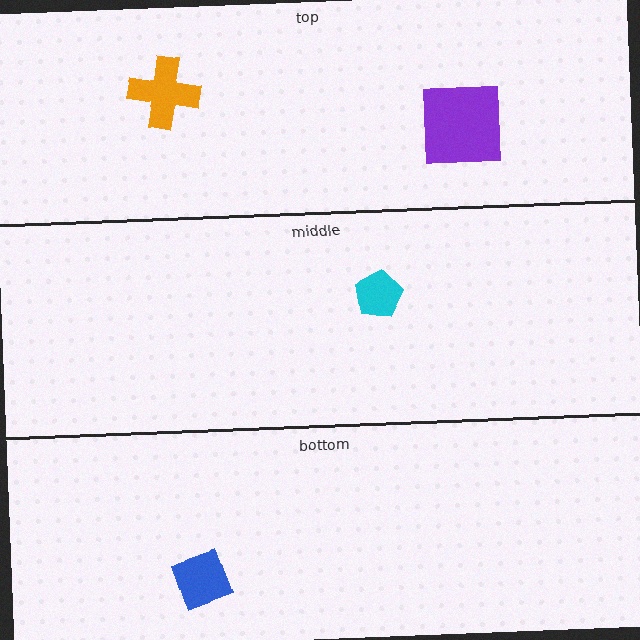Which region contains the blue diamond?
The bottom region.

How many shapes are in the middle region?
1.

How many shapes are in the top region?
2.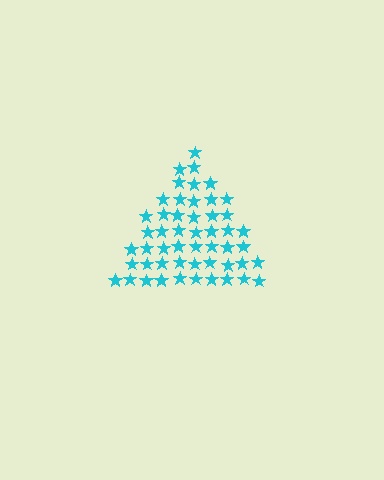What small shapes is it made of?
It is made of small stars.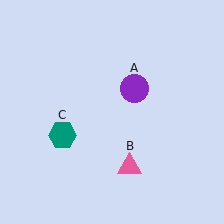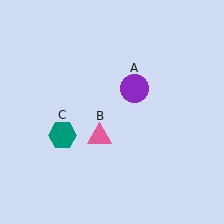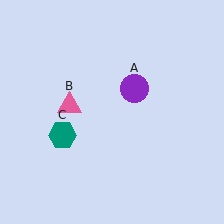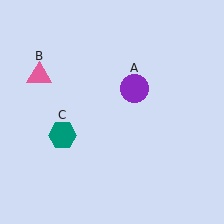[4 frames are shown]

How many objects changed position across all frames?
1 object changed position: pink triangle (object B).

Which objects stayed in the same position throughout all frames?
Purple circle (object A) and teal hexagon (object C) remained stationary.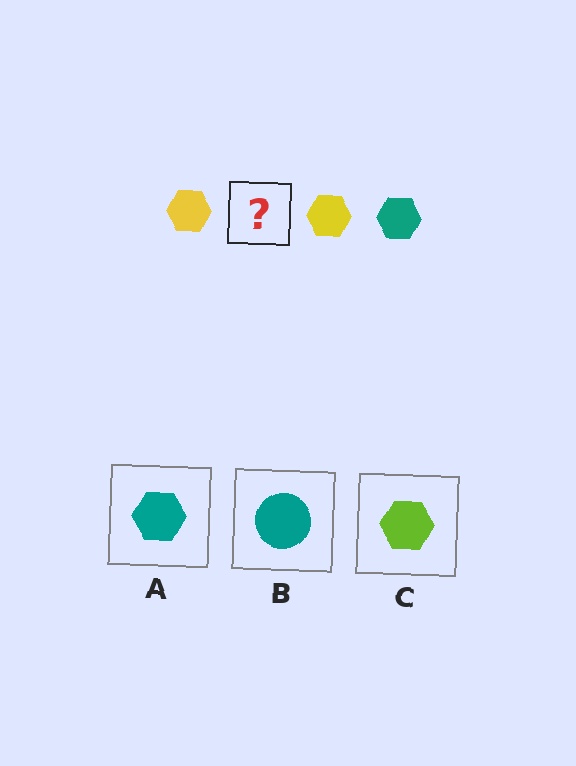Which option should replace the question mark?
Option A.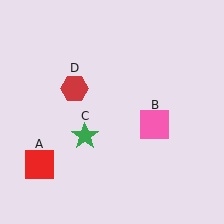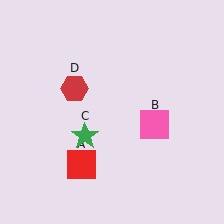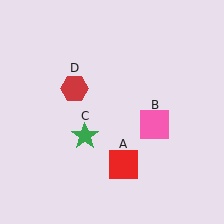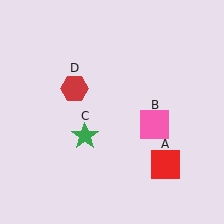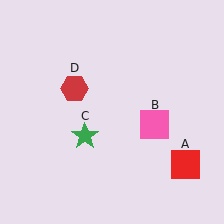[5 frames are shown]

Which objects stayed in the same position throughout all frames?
Pink square (object B) and green star (object C) and red hexagon (object D) remained stationary.